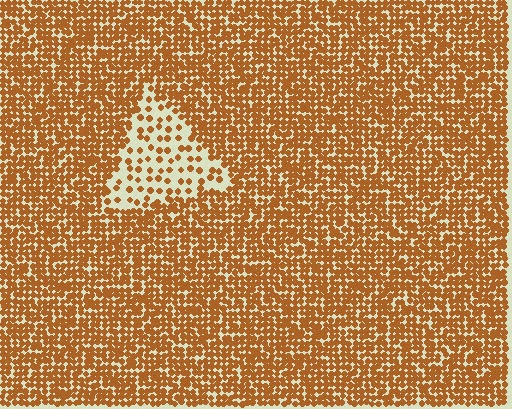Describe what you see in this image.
The image contains small brown elements arranged at two different densities. A triangle-shaped region is visible where the elements are less densely packed than the surrounding area.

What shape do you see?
I see a triangle.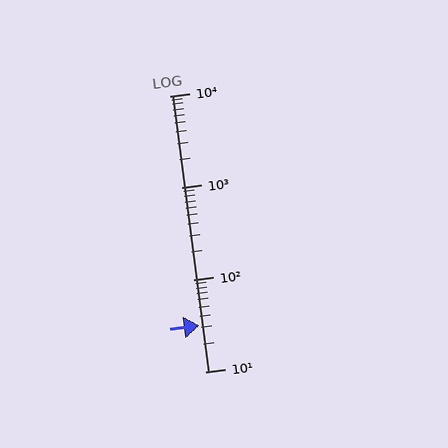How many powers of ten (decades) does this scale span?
The scale spans 3 decades, from 10 to 10000.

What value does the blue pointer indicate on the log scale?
The pointer indicates approximately 32.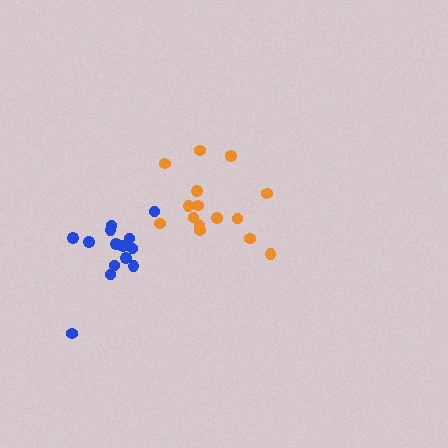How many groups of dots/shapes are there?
There are 2 groups.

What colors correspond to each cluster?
The clusters are colored: blue, orange.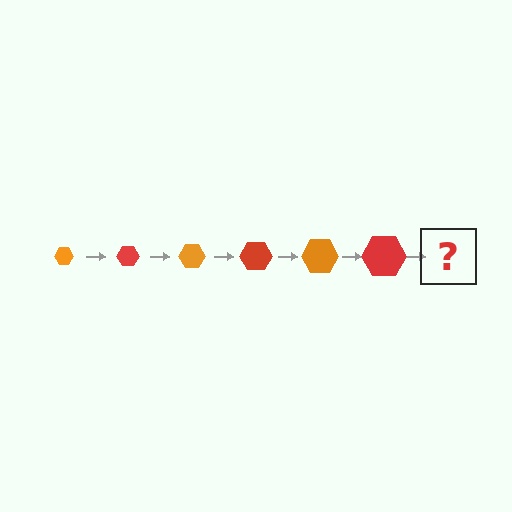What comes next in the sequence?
The next element should be an orange hexagon, larger than the previous one.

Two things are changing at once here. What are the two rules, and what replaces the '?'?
The two rules are that the hexagon grows larger each step and the color cycles through orange and red. The '?' should be an orange hexagon, larger than the previous one.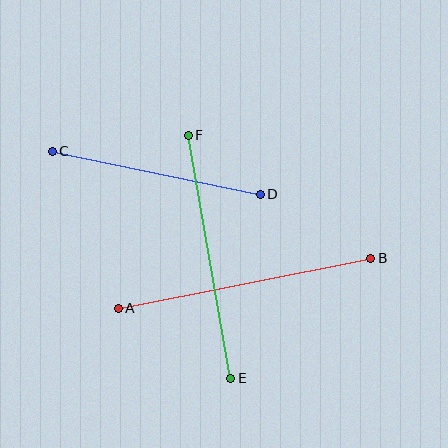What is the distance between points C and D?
The distance is approximately 212 pixels.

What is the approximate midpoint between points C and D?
The midpoint is at approximately (156, 173) pixels.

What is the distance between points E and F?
The distance is approximately 246 pixels.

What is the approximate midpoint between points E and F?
The midpoint is at approximately (210, 257) pixels.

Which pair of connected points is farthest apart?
Points A and B are farthest apart.